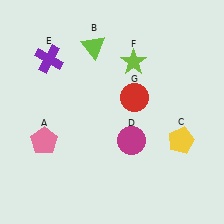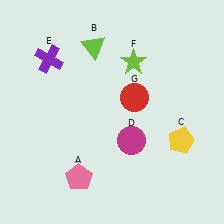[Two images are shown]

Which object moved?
The pink pentagon (A) moved down.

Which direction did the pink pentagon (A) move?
The pink pentagon (A) moved down.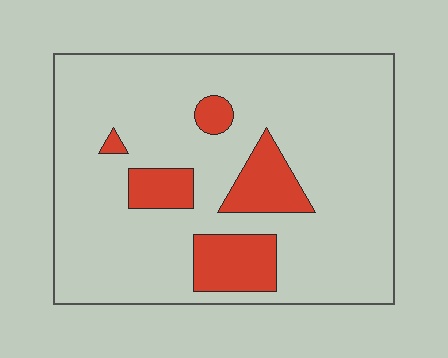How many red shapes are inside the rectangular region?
5.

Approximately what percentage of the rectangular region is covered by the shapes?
Approximately 15%.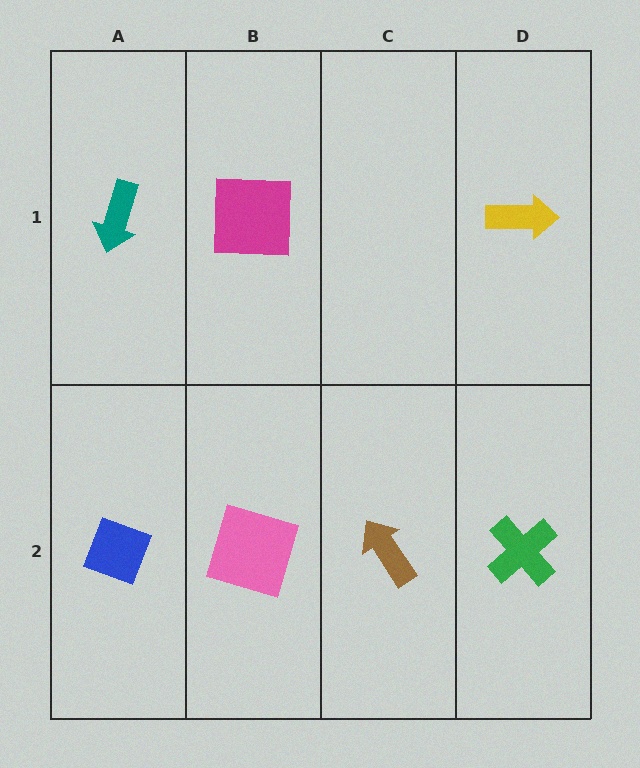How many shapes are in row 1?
3 shapes.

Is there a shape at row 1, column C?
No, that cell is empty.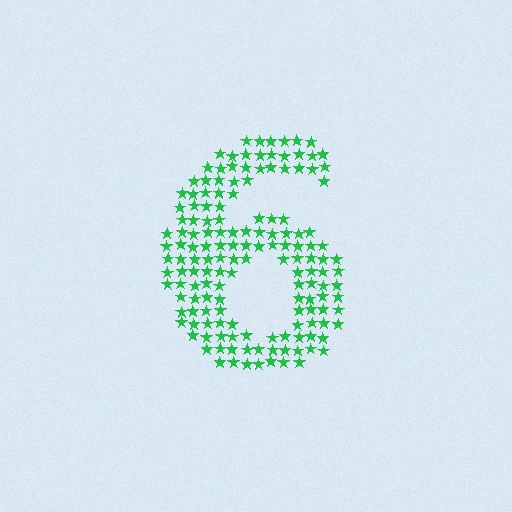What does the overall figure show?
The overall figure shows the digit 6.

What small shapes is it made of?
It is made of small stars.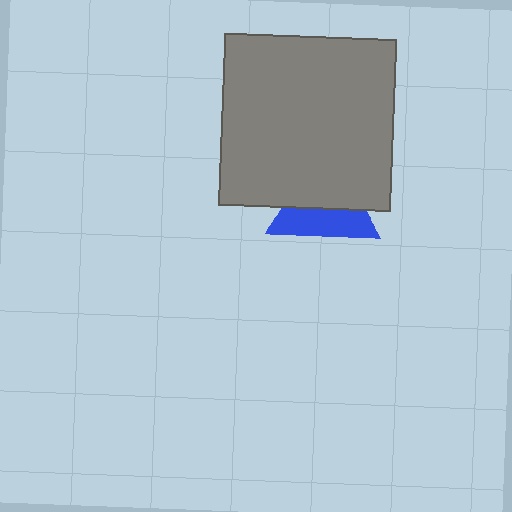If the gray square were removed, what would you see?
You would see the complete blue triangle.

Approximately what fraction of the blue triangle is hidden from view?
Roughly 55% of the blue triangle is hidden behind the gray square.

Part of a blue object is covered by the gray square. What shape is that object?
It is a triangle.